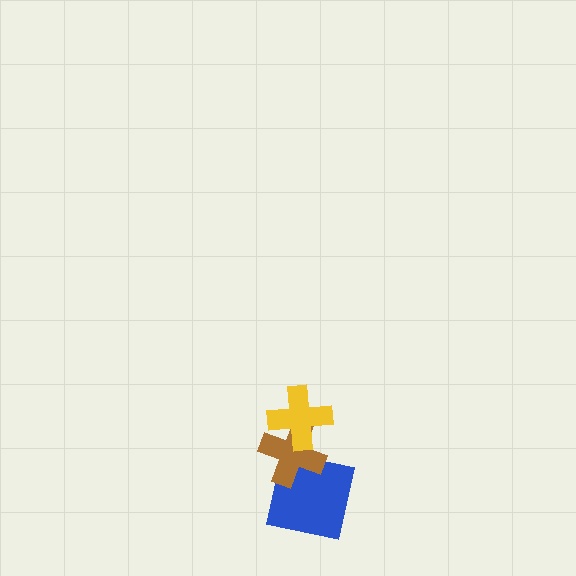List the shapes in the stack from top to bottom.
From top to bottom: the yellow cross, the brown cross, the blue square.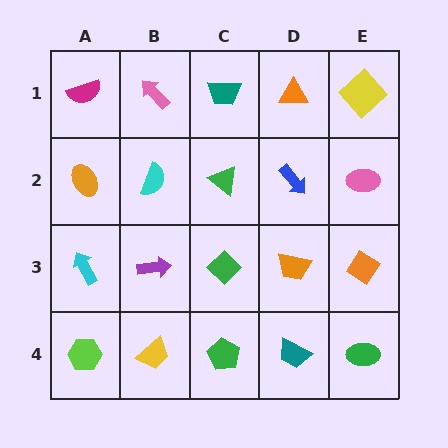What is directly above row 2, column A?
A magenta semicircle.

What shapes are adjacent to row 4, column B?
A purple arrow (row 3, column B), a lime hexagon (row 4, column A), a green pentagon (row 4, column C).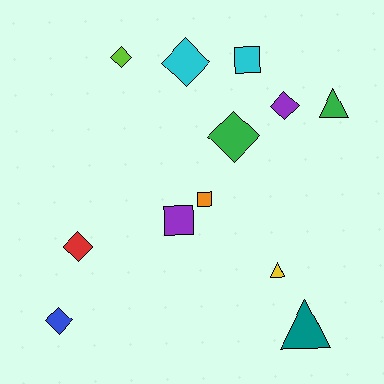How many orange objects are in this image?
There is 1 orange object.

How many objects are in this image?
There are 12 objects.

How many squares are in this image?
There are 3 squares.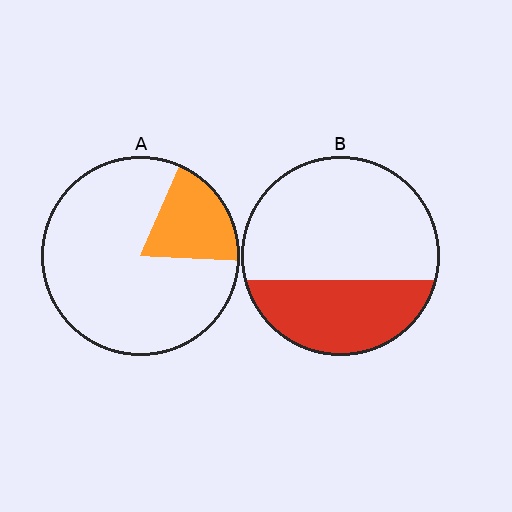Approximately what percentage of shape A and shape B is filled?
A is approximately 20% and B is approximately 35%.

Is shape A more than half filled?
No.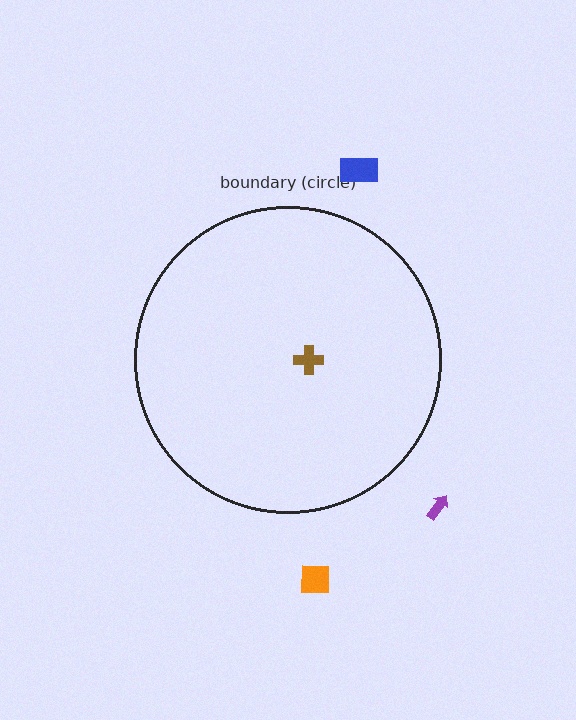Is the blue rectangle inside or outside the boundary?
Outside.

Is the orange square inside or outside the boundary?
Outside.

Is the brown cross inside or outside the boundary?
Inside.